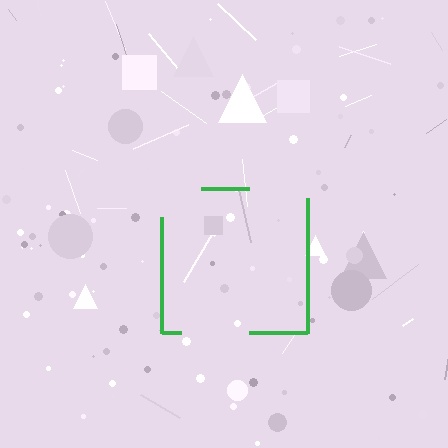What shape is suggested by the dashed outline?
The dashed outline suggests a square.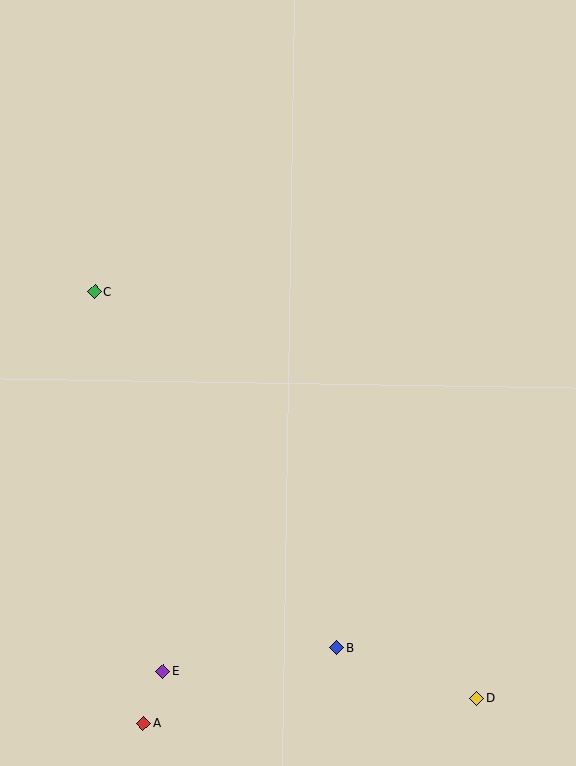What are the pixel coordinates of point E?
Point E is at (163, 671).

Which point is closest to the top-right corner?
Point C is closest to the top-right corner.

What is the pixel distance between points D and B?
The distance between D and B is 149 pixels.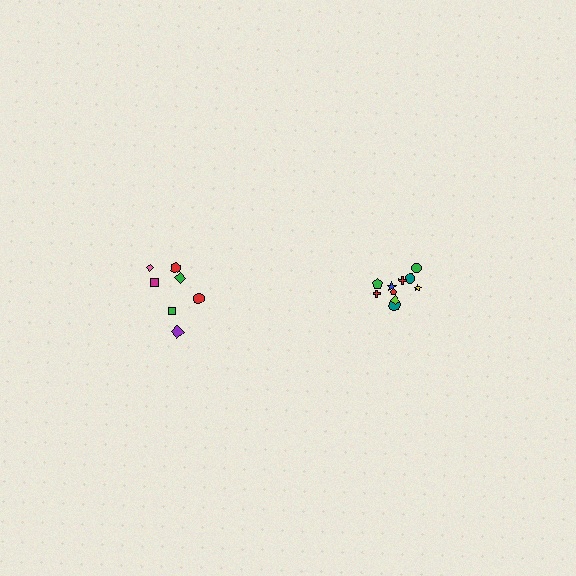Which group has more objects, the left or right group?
The right group.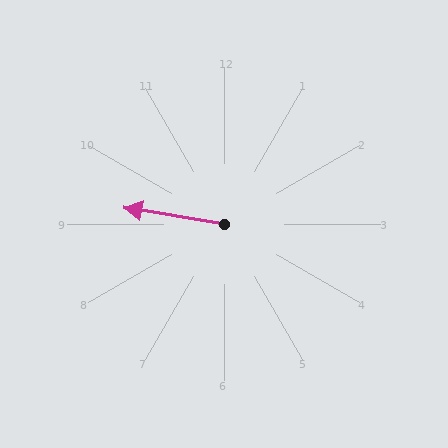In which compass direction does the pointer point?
West.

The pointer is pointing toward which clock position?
Roughly 9 o'clock.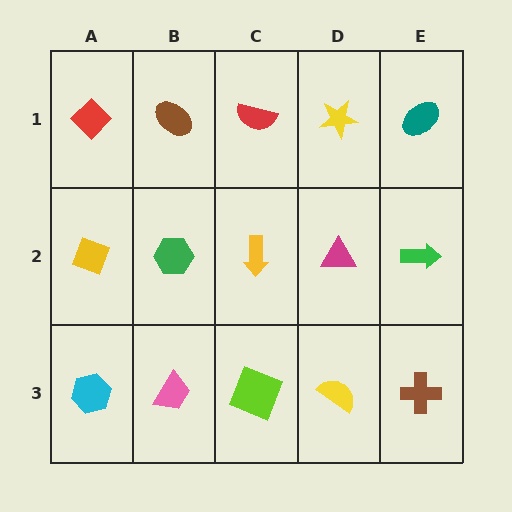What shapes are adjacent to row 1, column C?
A yellow arrow (row 2, column C), a brown ellipse (row 1, column B), a yellow star (row 1, column D).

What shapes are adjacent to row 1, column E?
A green arrow (row 2, column E), a yellow star (row 1, column D).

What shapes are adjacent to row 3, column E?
A green arrow (row 2, column E), a yellow semicircle (row 3, column D).